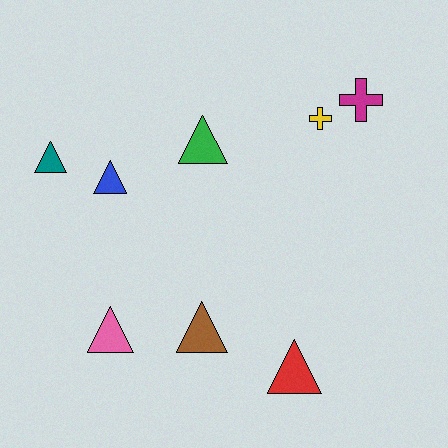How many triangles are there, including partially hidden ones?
There are 6 triangles.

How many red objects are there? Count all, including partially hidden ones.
There is 1 red object.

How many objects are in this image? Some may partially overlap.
There are 8 objects.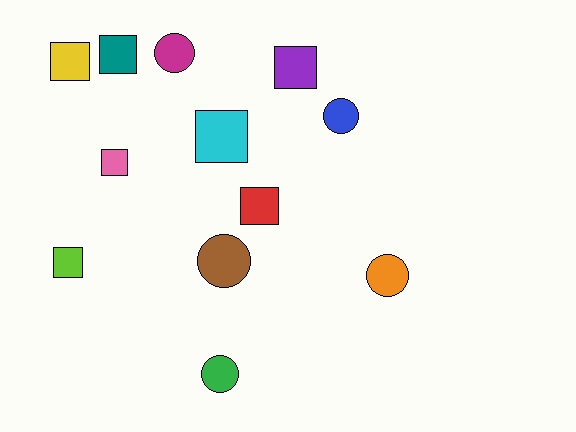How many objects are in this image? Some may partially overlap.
There are 12 objects.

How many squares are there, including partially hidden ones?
There are 7 squares.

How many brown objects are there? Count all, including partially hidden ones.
There is 1 brown object.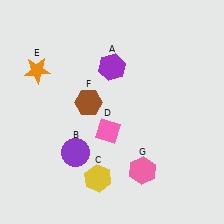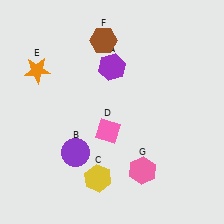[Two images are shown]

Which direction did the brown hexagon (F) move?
The brown hexagon (F) moved up.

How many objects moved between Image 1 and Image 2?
1 object moved between the two images.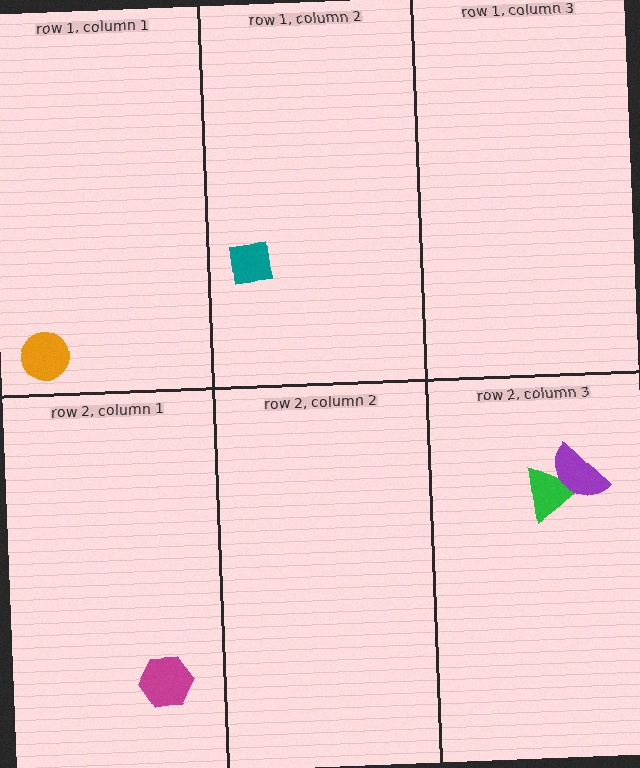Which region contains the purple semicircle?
The row 2, column 3 region.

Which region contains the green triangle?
The row 2, column 3 region.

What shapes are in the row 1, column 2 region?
The teal square.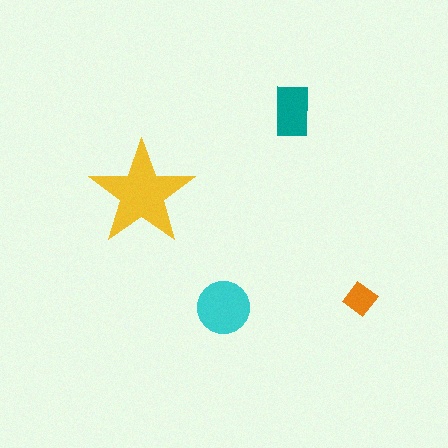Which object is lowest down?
The cyan circle is bottommost.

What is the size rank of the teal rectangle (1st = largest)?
3rd.